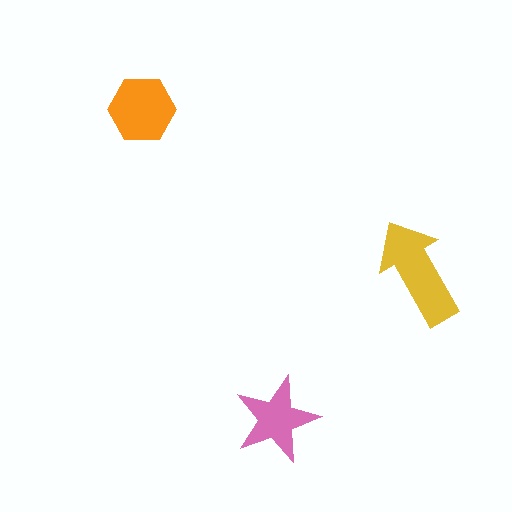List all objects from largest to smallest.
The yellow arrow, the orange hexagon, the pink star.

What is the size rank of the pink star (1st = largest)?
3rd.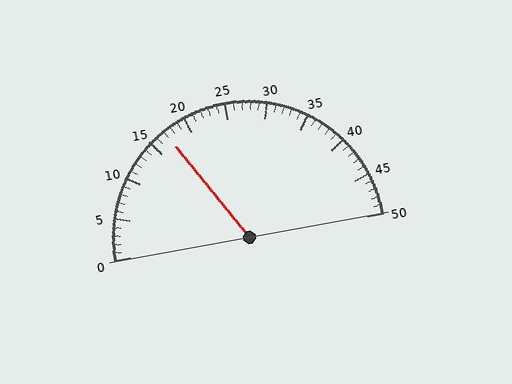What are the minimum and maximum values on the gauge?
The gauge ranges from 0 to 50.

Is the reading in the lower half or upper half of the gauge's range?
The reading is in the lower half of the range (0 to 50).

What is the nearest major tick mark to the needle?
The nearest major tick mark is 15.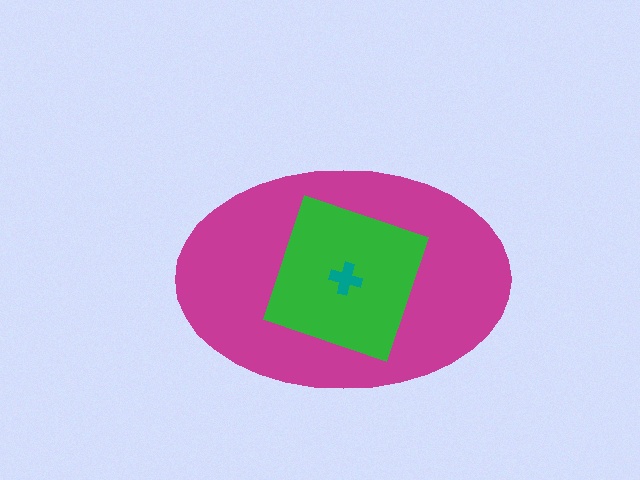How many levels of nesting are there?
3.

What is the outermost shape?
The magenta ellipse.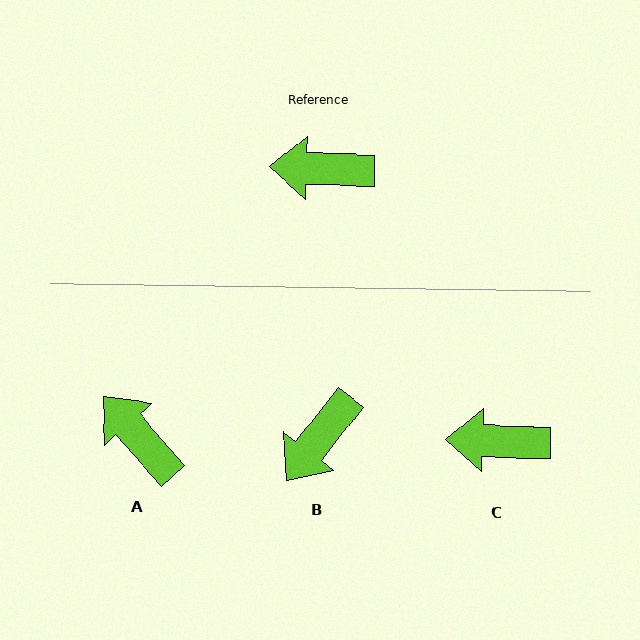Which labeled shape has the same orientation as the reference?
C.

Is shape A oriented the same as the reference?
No, it is off by about 47 degrees.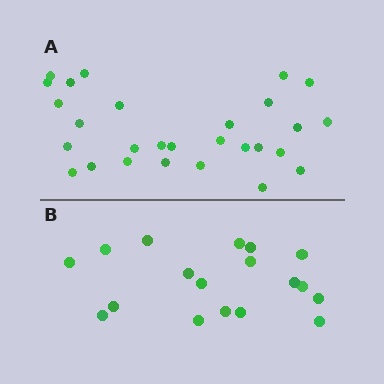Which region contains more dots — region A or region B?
Region A (the top region) has more dots.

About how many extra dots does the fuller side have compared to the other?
Region A has roughly 10 or so more dots than region B.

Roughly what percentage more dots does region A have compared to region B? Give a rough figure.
About 55% more.